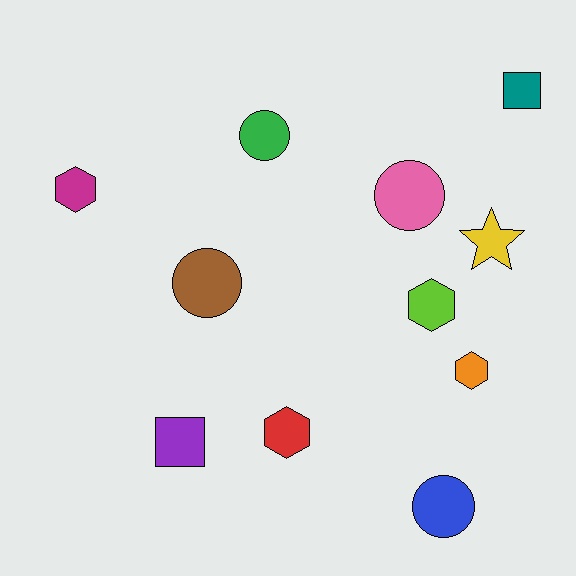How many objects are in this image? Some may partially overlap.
There are 11 objects.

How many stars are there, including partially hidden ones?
There is 1 star.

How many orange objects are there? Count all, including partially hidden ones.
There is 1 orange object.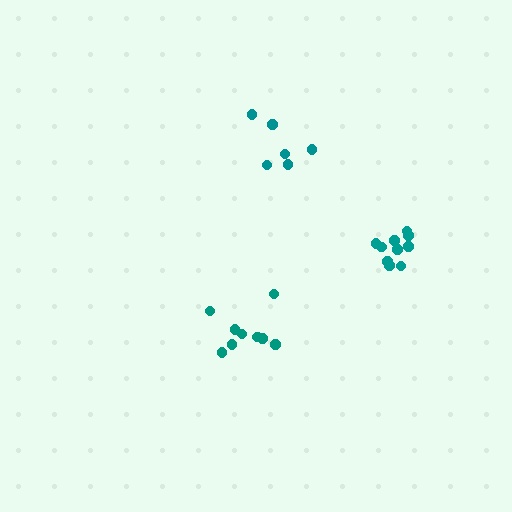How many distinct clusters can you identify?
There are 3 distinct clusters.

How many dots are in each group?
Group 1: 10 dots, Group 2: 9 dots, Group 3: 6 dots (25 total).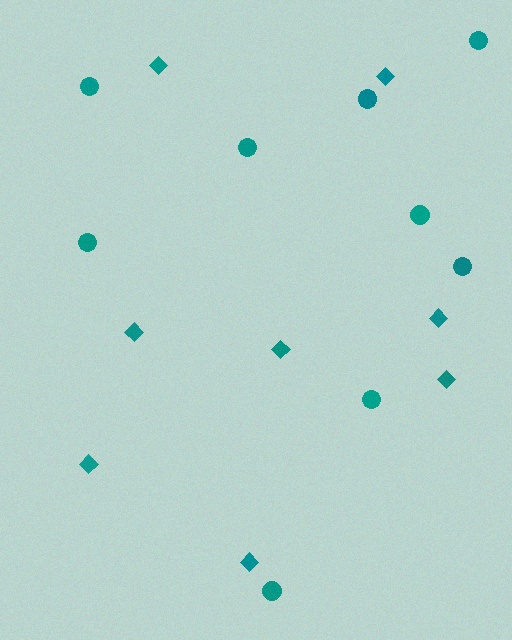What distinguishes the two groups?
There are 2 groups: one group of diamonds (8) and one group of circles (9).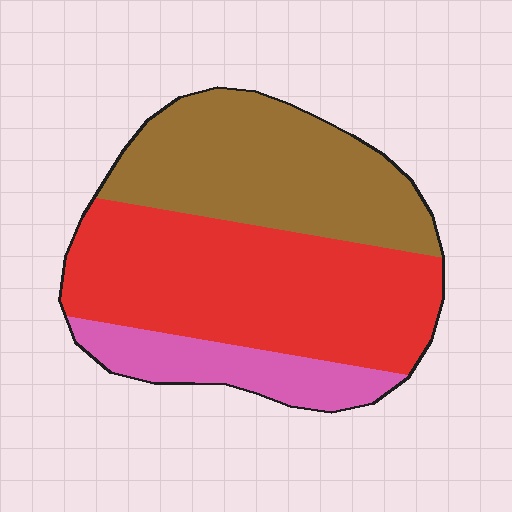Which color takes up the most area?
Red, at roughly 50%.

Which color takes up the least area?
Pink, at roughly 15%.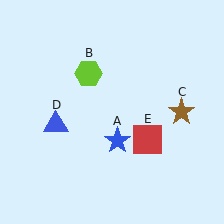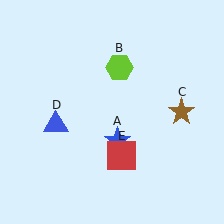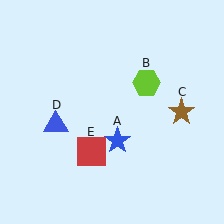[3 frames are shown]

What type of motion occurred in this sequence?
The lime hexagon (object B), red square (object E) rotated clockwise around the center of the scene.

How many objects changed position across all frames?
2 objects changed position: lime hexagon (object B), red square (object E).